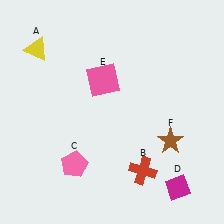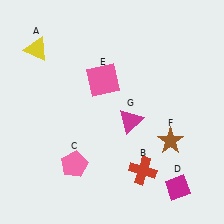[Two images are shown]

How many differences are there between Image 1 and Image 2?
There is 1 difference between the two images.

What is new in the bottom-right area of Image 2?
A magenta triangle (G) was added in the bottom-right area of Image 2.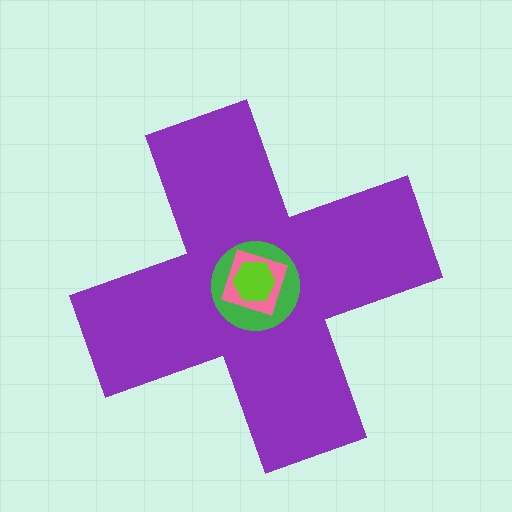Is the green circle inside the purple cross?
Yes.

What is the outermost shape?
The purple cross.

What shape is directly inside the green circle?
The pink diamond.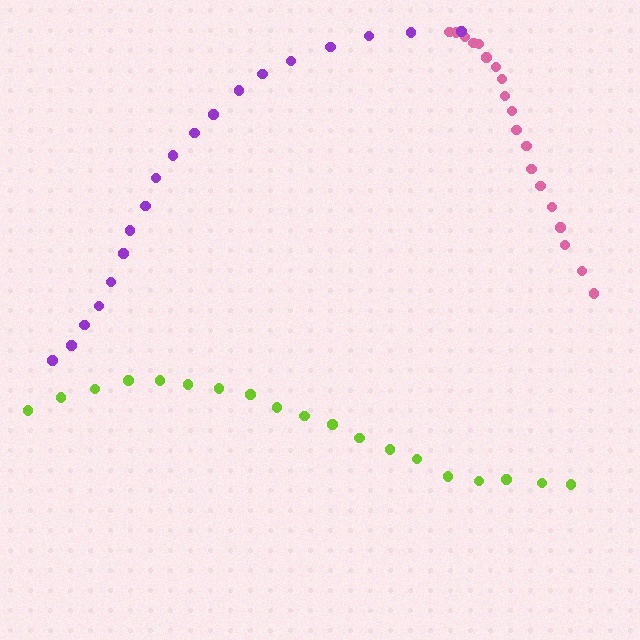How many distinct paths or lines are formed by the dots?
There are 3 distinct paths.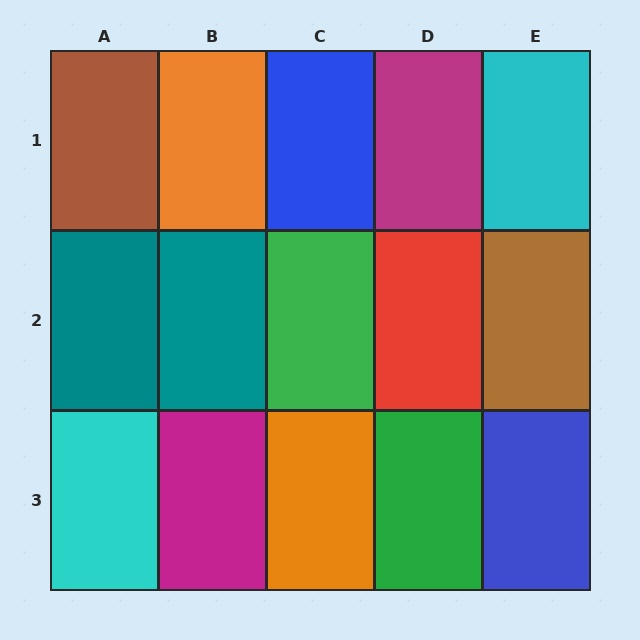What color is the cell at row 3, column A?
Cyan.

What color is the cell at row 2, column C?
Green.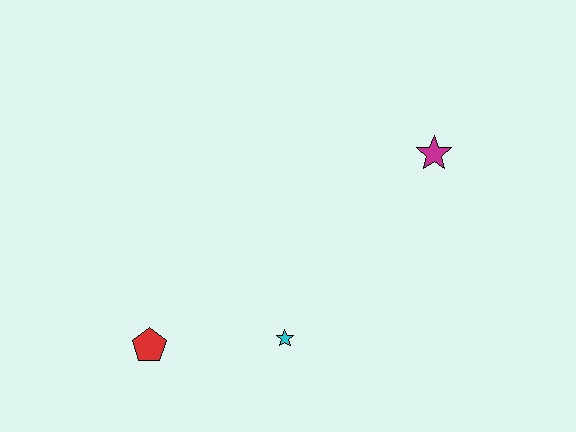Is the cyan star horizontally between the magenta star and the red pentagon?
Yes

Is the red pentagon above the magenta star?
No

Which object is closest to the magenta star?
The cyan star is closest to the magenta star.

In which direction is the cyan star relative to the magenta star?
The cyan star is below the magenta star.